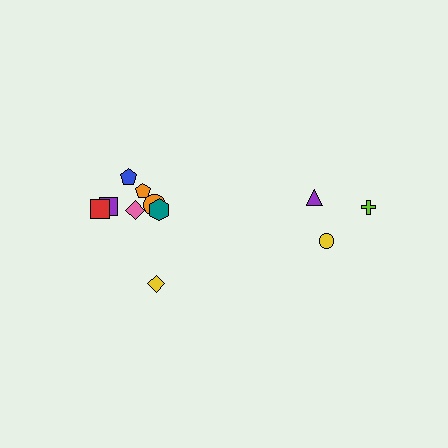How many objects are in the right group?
There are 3 objects.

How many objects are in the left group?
There are 8 objects.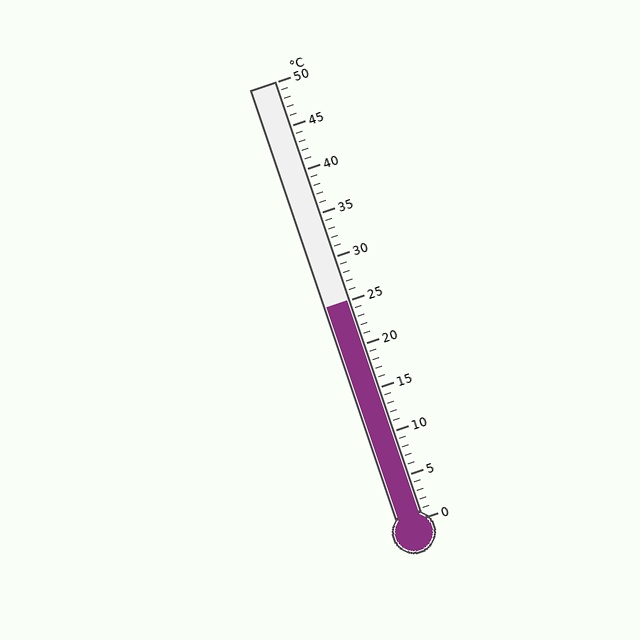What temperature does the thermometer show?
The thermometer shows approximately 25°C.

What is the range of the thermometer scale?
The thermometer scale ranges from 0°C to 50°C.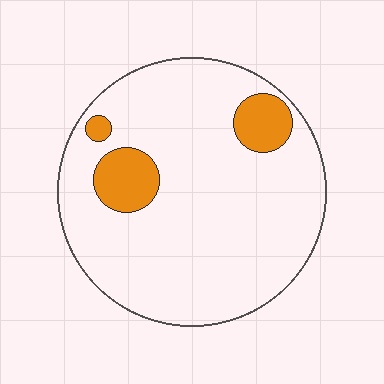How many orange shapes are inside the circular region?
3.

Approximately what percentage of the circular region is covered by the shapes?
Approximately 10%.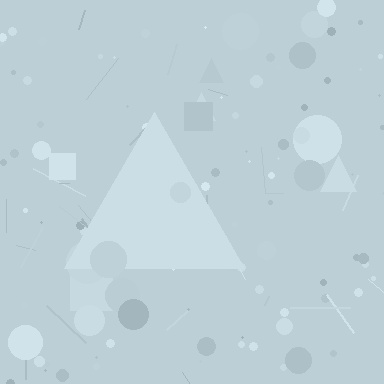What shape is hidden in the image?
A triangle is hidden in the image.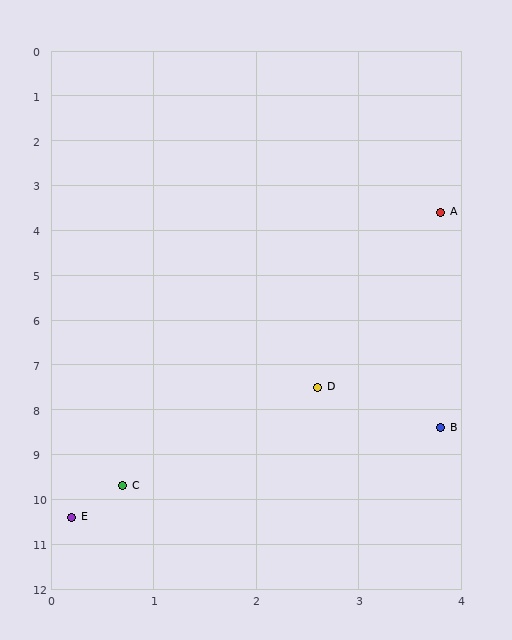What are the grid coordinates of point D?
Point D is at approximately (2.6, 7.5).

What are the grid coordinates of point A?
Point A is at approximately (3.8, 3.6).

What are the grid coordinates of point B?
Point B is at approximately (3.8, 8.4).